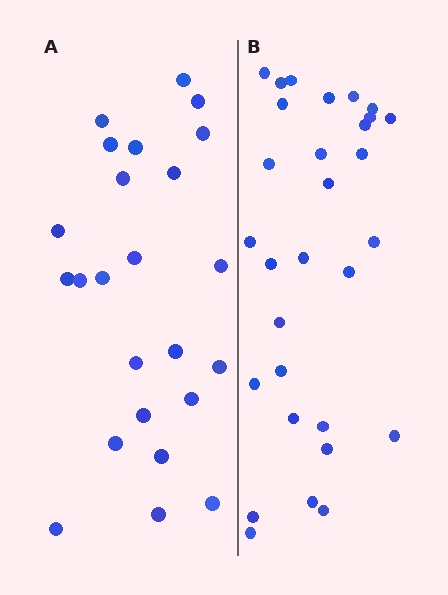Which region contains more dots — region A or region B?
Region B (the right region) has more dots.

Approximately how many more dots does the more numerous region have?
Region B has about 6 more dots than region A.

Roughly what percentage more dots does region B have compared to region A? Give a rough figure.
About 25% more.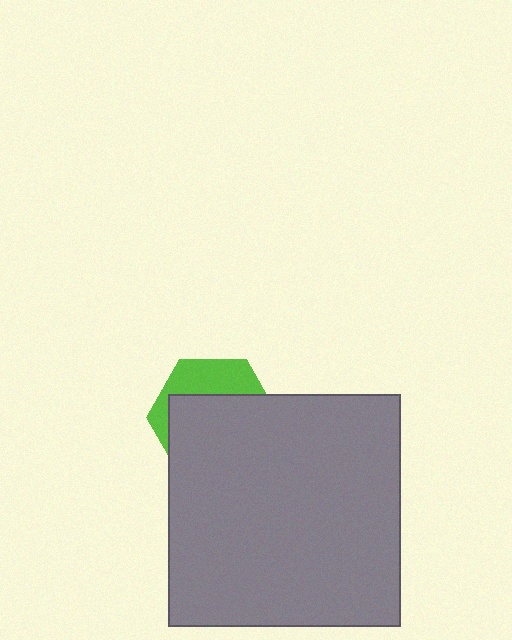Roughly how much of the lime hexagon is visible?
A small part of it is visible (roughly 32%).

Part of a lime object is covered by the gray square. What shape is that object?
It is a hexagon.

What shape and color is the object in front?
The object in front is a gray square.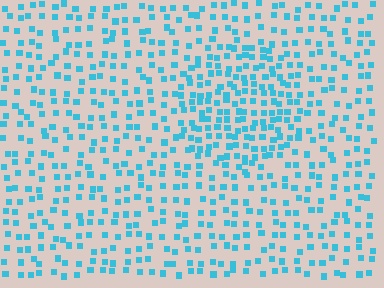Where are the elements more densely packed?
The elements are more densely packed inside the circle boundary.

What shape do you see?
I see a circle.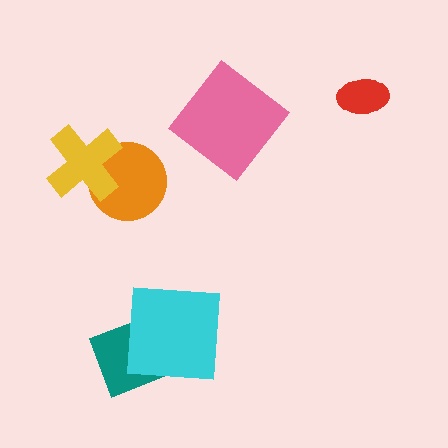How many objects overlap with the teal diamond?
1 object overlaps with the teal diamond.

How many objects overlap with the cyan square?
1 object overlaps with the cyan square.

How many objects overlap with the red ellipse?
0 objects overlap with the red ellipse.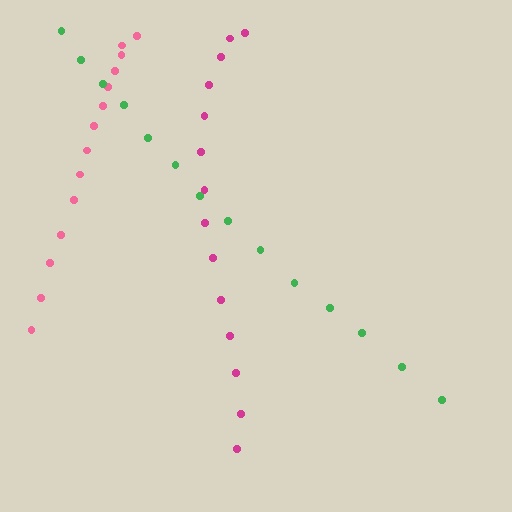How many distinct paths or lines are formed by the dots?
There are 3 distinct paths.